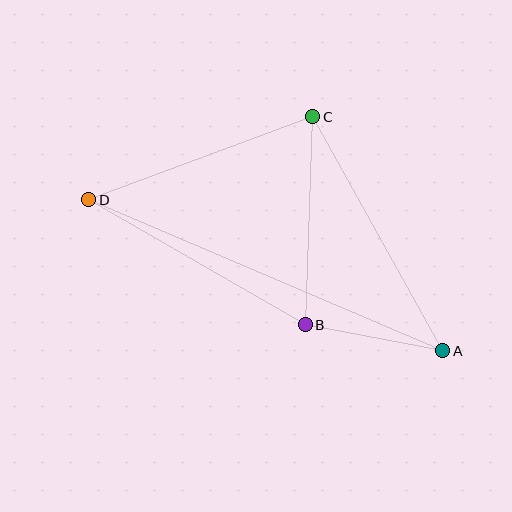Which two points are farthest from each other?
Points A and D are farthest from each other.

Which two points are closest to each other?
Points A and B are closest to each other.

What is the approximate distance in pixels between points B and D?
The distance between B and D is approximately 250 pixels.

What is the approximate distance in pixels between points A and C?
The distance between A and C is approximately 268 pixels.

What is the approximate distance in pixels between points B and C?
The distance between B and C is approximately 208 pixels.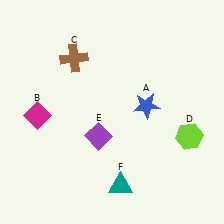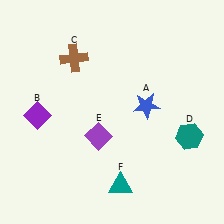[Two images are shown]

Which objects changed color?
B changed from magenta to purple. D changed from lime to teal.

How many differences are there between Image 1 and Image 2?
There are 2 differences between the two images.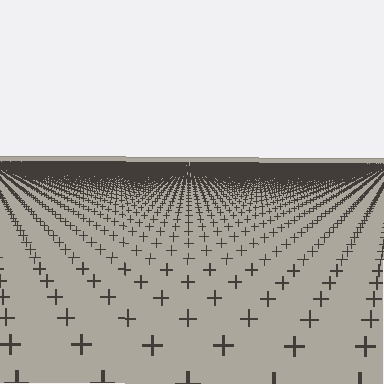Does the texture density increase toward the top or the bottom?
Density increases toward the top.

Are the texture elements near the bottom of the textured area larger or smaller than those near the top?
Larger. Near the bottom, elements are closer to the viewer and appear at a bigger on-screen size.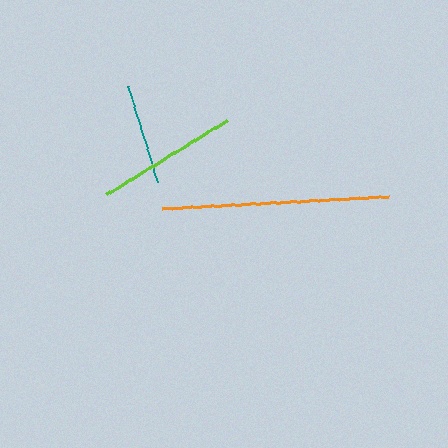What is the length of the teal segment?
The teal segment is approximately 100 pixels long.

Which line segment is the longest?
The orange line is the longest at approximately 227 pixels.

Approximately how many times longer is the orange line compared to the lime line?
The orange line is approximately 1.6 times the length of the lime line.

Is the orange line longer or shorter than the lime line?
The orange line is longer than the lime line.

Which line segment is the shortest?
The teal line is the shortest at approximately 100 pixels.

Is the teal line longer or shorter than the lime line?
The lime line is longer than the teal line.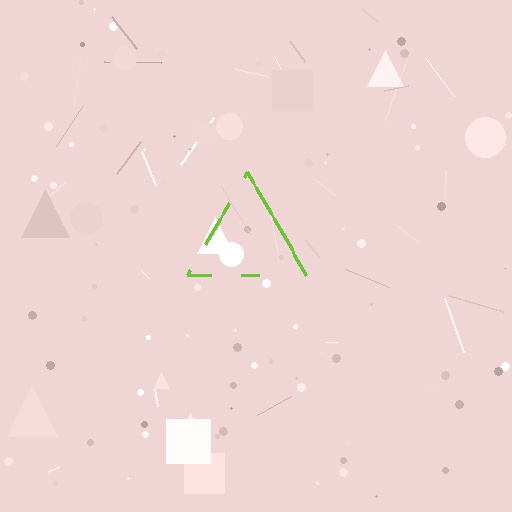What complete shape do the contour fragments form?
The contour fragments form a triangle.